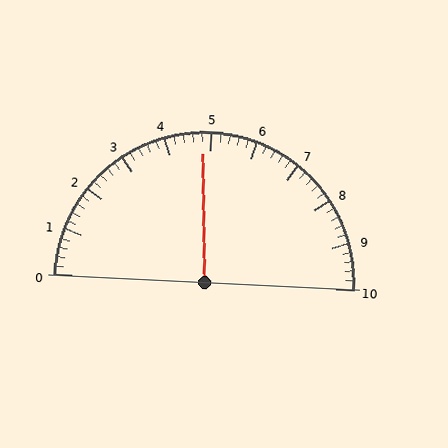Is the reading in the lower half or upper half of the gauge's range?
The reading is in the lower half of the range (0 to 10).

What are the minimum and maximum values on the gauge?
The gauge ranges from 0 to 10.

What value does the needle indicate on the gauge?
The needle indicates approximately 4.8.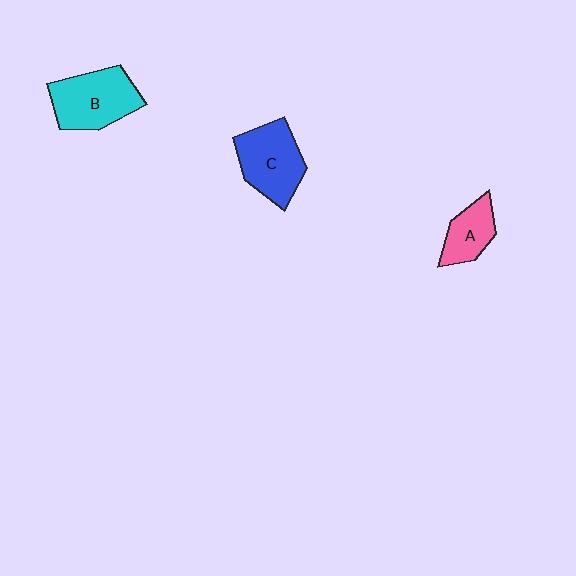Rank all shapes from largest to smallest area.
From largest to smallest: B (cyan), C (blue), A (pink).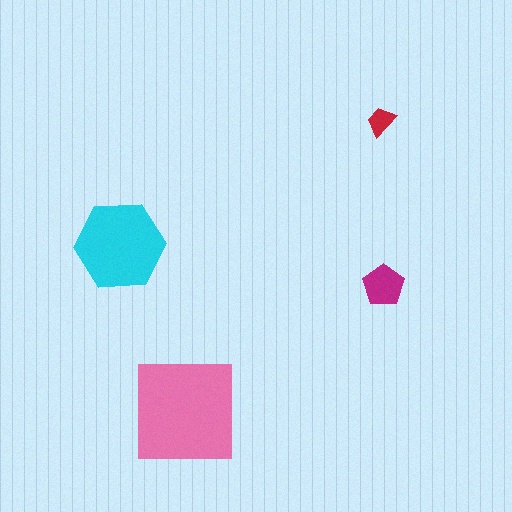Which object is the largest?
The pink square.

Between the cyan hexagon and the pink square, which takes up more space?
The pink square.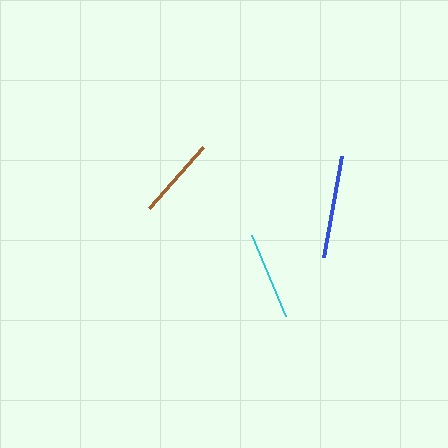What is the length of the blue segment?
The blue segment is approximately 103 pixels long.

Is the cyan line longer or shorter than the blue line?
The blue line is longer than the cyan line.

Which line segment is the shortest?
The brown line is the shortest at approximately 81 pixels.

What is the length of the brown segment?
The brown segment is approximately 81 pixels long.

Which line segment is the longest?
The blue line is the longest at approximately 103 pixels.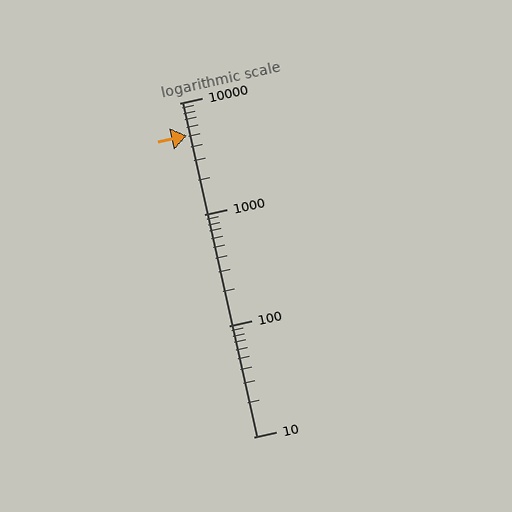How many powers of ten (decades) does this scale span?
The scale spans 3 decades, from 10 to 10000.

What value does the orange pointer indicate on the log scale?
The pointer indicates approximately 5100.